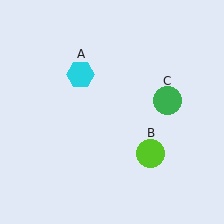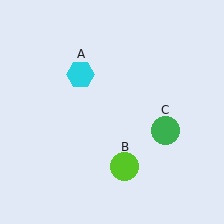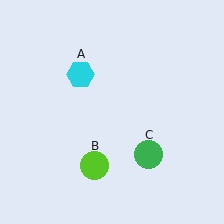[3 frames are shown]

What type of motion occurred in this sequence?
The lime circle (object B), green circle (object C) rotated clockwise around the center of the scene.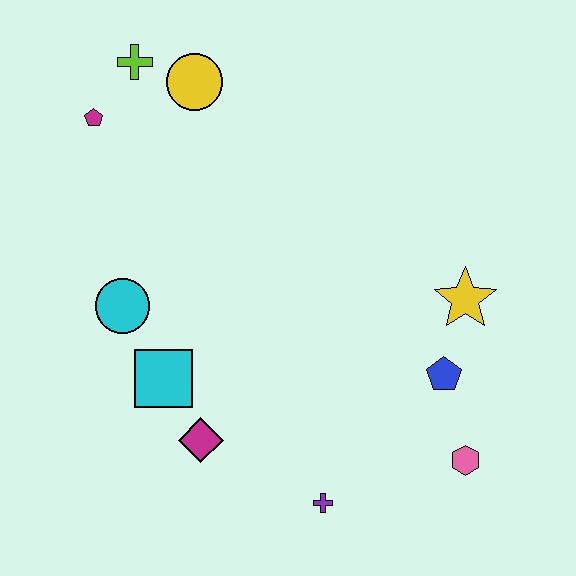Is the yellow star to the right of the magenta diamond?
Yes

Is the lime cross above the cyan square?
Yes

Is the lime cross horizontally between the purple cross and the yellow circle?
No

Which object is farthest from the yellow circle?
The pink hexagon is farthest from the yellow circle.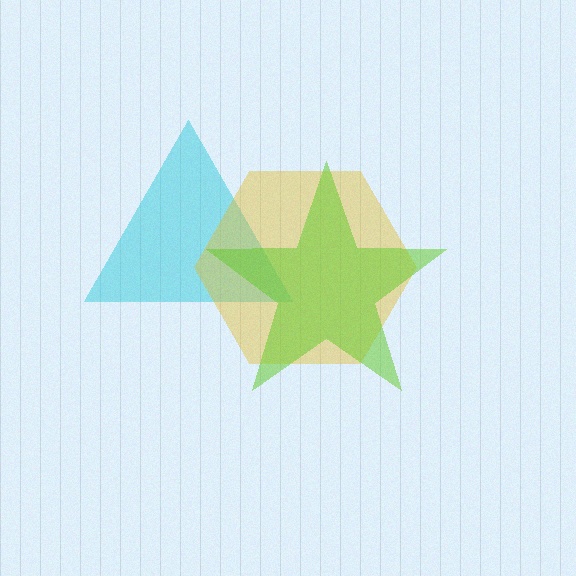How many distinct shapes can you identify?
There are 3 distinct shapes: a cyan triangle, a yellow hexagon, a lime star.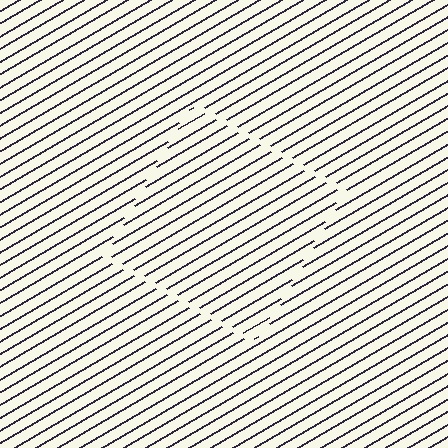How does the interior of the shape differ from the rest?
The interior of the shape contains the same grating, shifted by half a period — the contour is defined by the phase discontinuity where line-ends from the inner and outer gratings abut.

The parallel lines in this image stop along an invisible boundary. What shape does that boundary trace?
An illusory square. The interior of the shape contains the same grating, shifted by half a period — the contour is defined by the phase discontinuity where line-ends from the inner and outer gratings abut.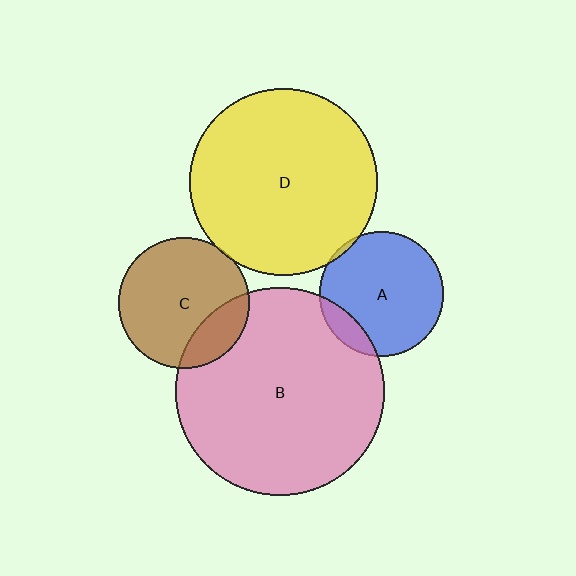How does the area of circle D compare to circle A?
Approximately 2.3 times.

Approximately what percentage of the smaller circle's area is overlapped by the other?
Approximately 20%.